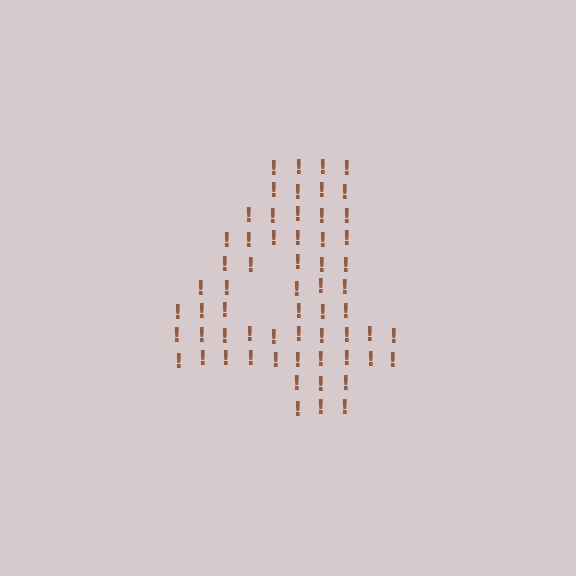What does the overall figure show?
The overall figure shows the digit 4.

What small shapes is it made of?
It is made of small exclamation marks.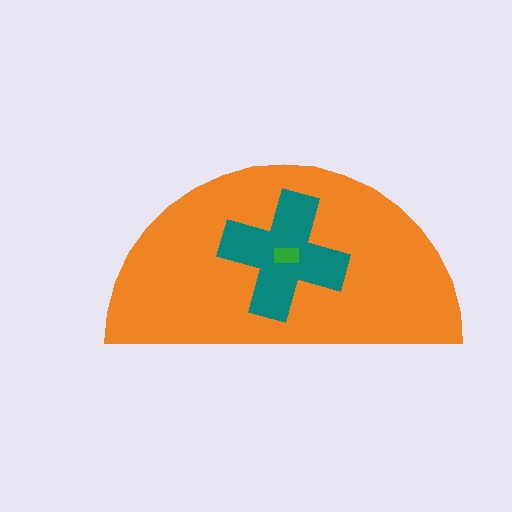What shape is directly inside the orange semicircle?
The teal cross.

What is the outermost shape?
The orange semicircle.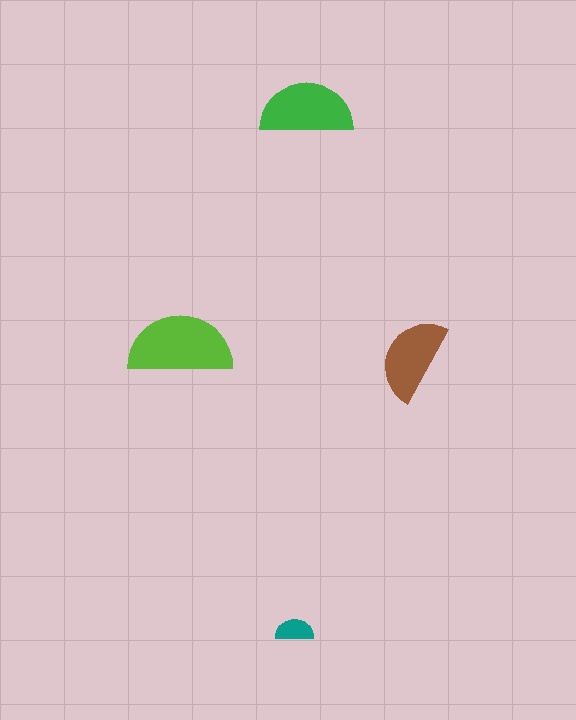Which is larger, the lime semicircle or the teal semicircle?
The lime one.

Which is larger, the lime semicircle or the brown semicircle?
The lime one.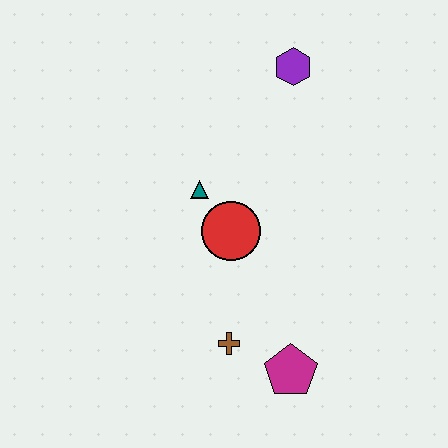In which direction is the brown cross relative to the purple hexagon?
The brown cross is below the purple hexagon.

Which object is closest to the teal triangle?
The red circle is closest to the teal triangle.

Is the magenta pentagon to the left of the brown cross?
No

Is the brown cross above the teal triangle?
No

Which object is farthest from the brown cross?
The purple hexagon is farthest from the brown cross.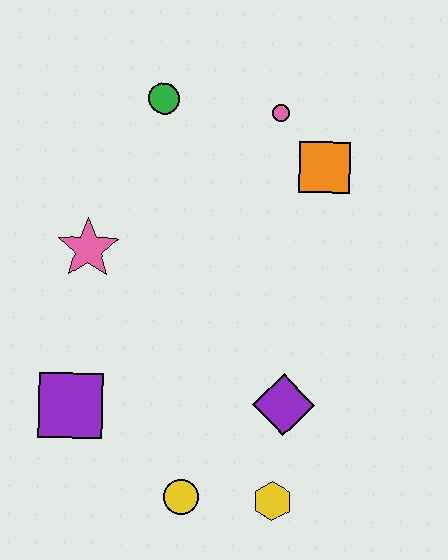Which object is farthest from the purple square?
The pink circle is farthest from the purple square.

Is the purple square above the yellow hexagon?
Yes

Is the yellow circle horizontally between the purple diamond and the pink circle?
No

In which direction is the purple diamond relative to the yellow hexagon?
The purple diamond is above the yellow hexagon.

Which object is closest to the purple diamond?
The yellow hexagon is closest to the purple diamond.